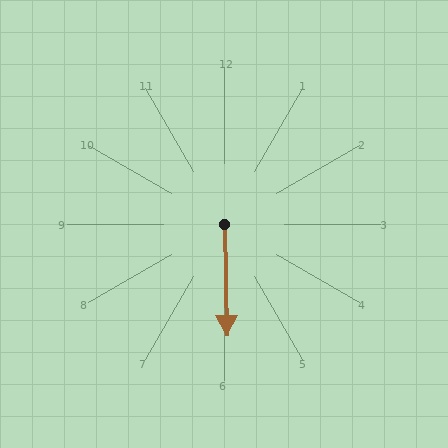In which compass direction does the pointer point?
South.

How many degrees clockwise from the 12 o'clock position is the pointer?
Approximately 179 degrees.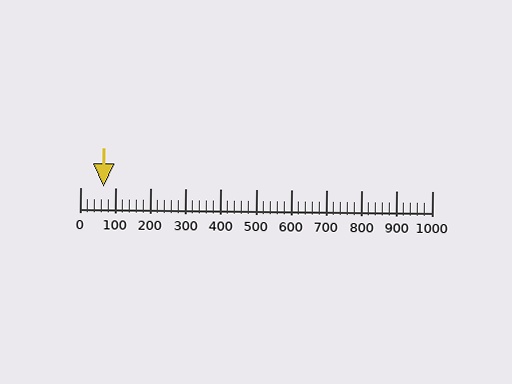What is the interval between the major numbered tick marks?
The major tick marks are spaced 100 units apart.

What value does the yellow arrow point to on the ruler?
The yellow arrow points to approximately 66.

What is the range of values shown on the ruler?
The ruler shows values from 0 to 1000.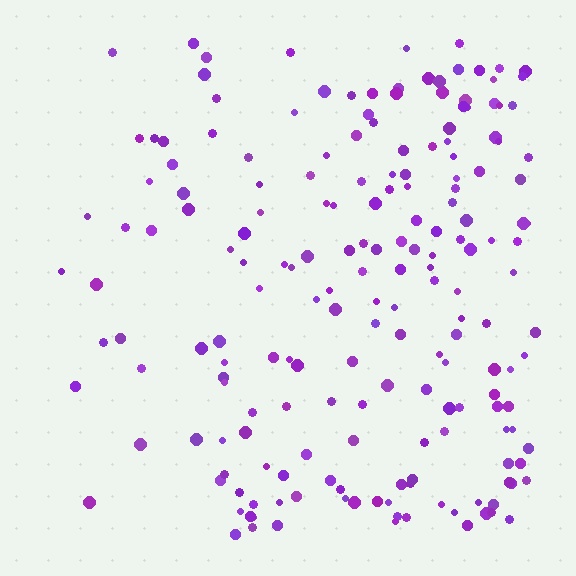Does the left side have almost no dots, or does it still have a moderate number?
Still a moderate number, just noticeably fewer than the right.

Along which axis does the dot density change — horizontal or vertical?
Horizontal.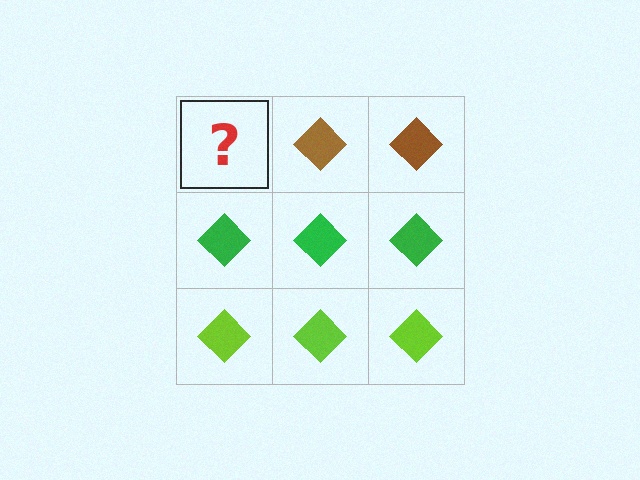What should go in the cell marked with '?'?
The missing cell should contain a brown diamond.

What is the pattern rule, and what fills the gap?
The rule is that each row has a consistent color. The gap should be filled with a brown diamond.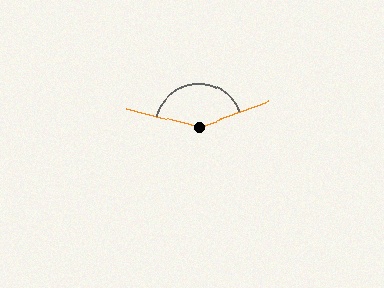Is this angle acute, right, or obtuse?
It is obtuse.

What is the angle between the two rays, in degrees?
Approximately 145 degrees.